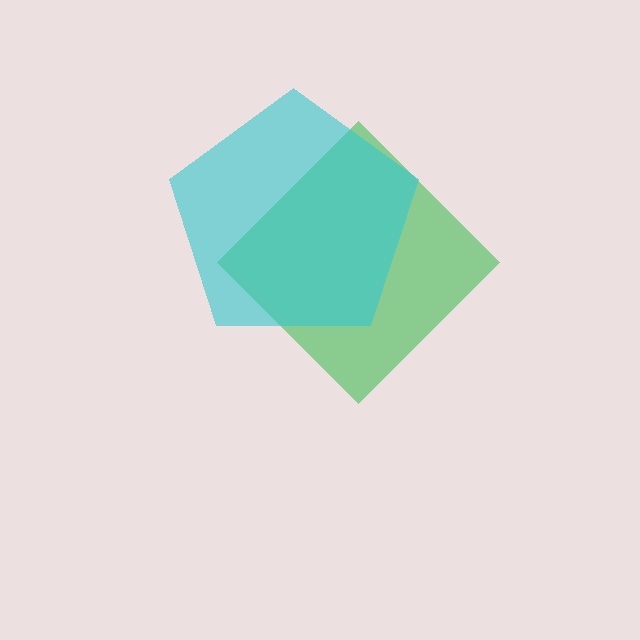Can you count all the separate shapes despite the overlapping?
Yes, there are 2 separate shapes.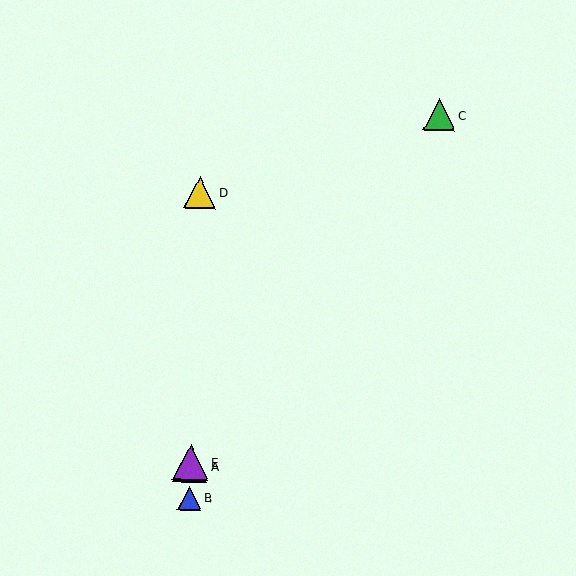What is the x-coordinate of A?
Object A is at x≈191.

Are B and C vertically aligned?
No, B is at x≈189 and C is at x≈439.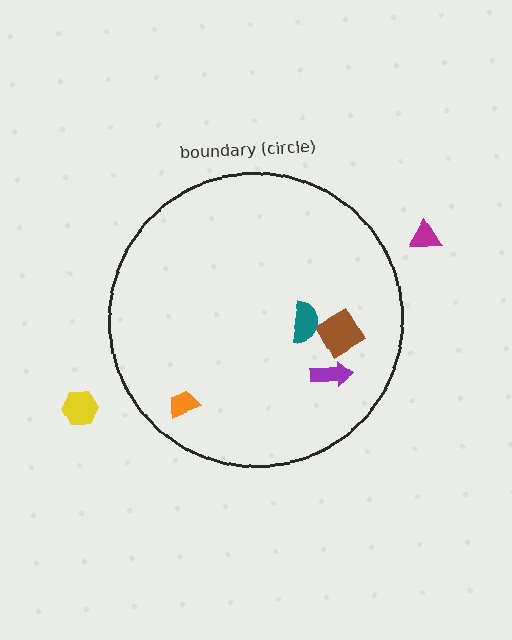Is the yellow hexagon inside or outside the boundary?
Outside.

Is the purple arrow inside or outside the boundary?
Inside.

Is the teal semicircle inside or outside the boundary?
Inside.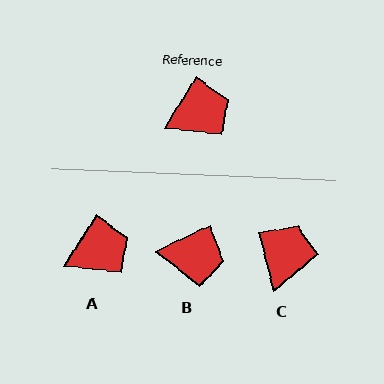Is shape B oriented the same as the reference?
No, it is off by about 33 degrees.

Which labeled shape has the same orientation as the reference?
A.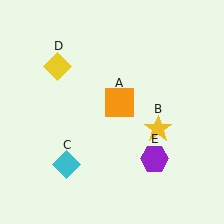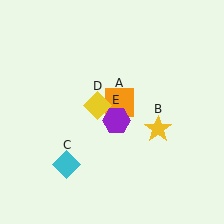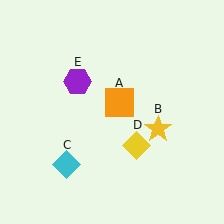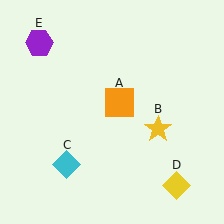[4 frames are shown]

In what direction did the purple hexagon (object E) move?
The purple hexagon (object E) moved up and to the left.